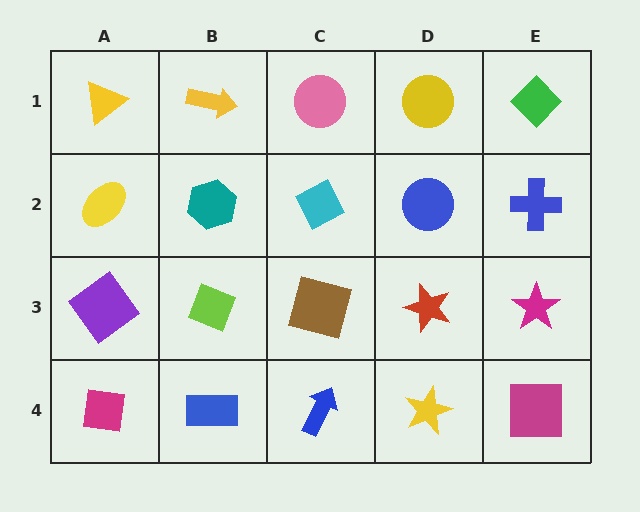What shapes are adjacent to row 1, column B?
A teal hexagon (row 2, column B), a yellow triangle (row 1, column A), a pink circle (row 1, column C).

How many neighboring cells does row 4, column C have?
3.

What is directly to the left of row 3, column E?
A red star.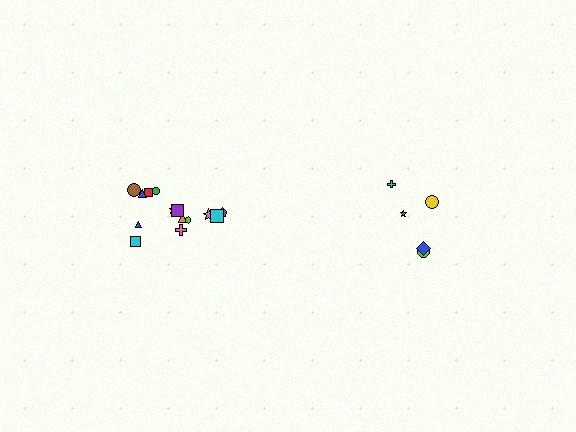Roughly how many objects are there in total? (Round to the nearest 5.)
Roughly 20 objects in total.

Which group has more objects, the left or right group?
The left group.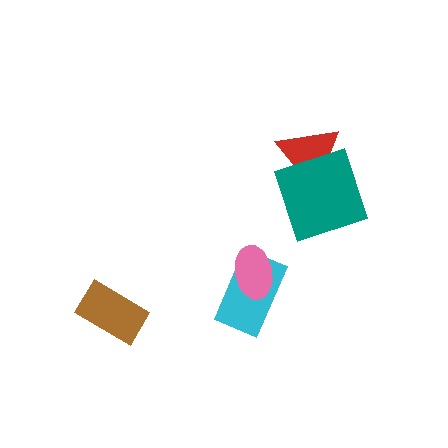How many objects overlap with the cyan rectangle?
1 object overlaps with the cyan rectangle.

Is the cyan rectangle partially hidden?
Yes, it is partially covered by another shape.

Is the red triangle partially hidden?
Yes, it is partially covered by another shape.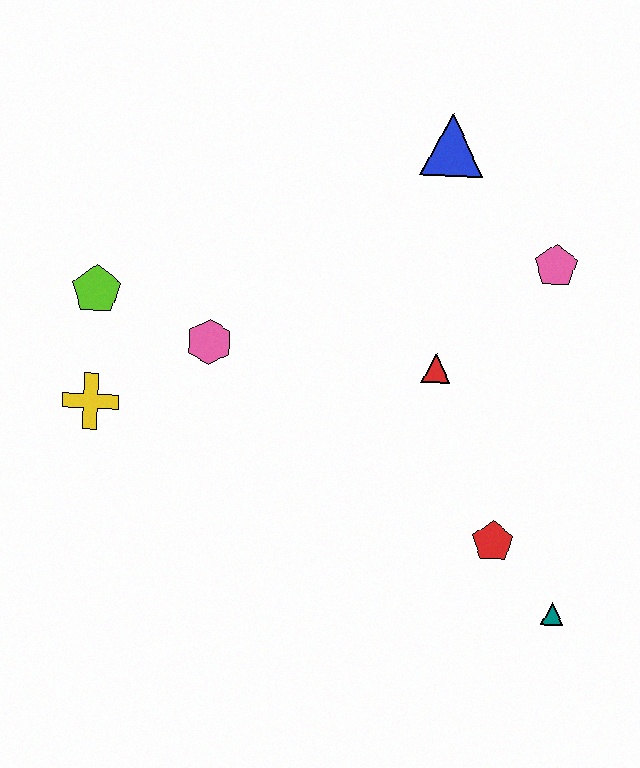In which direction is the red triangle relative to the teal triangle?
The red triangle is above the teal triangle.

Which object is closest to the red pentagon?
The teal triangle is closest to the red pentagon.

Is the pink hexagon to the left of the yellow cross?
No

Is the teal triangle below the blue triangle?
Yes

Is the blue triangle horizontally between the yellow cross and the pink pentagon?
Yes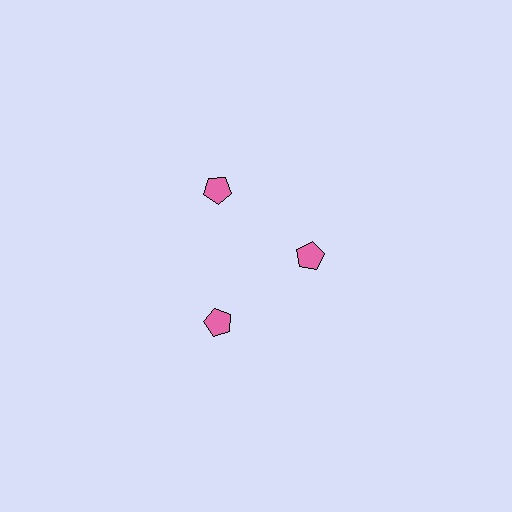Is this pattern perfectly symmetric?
No. The 3 pink pentagons are arranged in a ring, but one element near the 3 o'clock position is pulled inward toward the center, breaking the 3-fold rotational symmetry.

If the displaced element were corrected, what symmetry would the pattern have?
It would have 3-fold rotational symmetry — the pattern would map onto itself every 120 degrees.